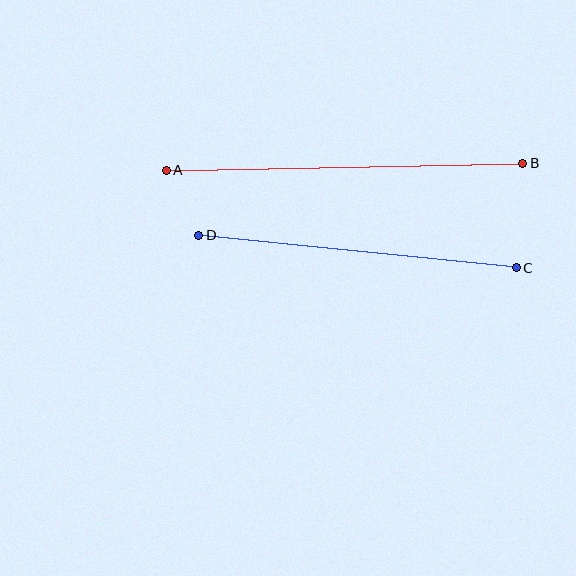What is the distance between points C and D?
The distance is approximately 319 pixels.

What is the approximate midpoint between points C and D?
The midpoint is at approximately (358, 252) pixels.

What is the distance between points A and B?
The distance is approximately 356 pixels.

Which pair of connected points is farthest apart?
Points A and B are farthest apart.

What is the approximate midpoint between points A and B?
The midpoint is at approximately (345, 167) pixels.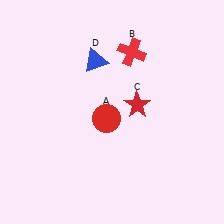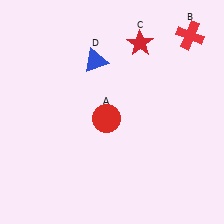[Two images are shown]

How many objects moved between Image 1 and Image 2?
2 objects moved between the two images.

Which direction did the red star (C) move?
The red star (C) moved up.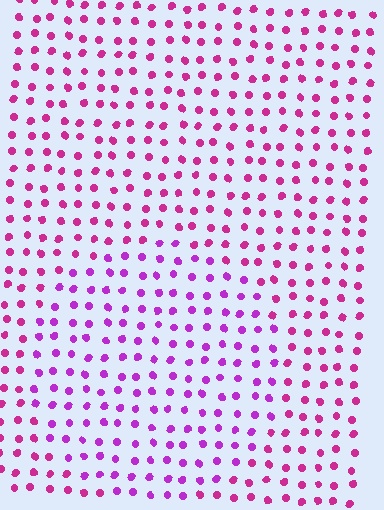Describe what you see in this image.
The image is filled with small magenta elements in a uniform arrangement. A circle-shaped region is visible where the elements are tinted to a slightly different hue, forming a subtle color boundary.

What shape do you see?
I see a circle.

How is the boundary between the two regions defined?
The boundary is defined purely by a slight shift in hue (about 28 degrees). Spacing, size, and orientation are identical on both sides.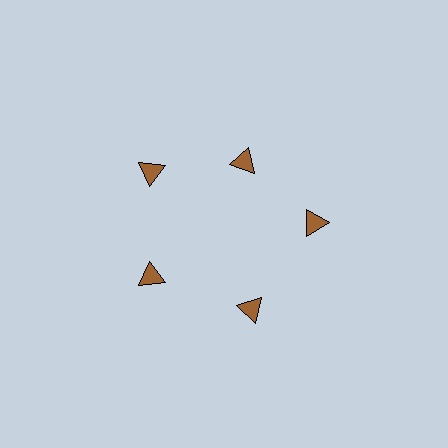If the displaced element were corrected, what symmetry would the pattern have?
It would have 5-fold rotational symmetry — the pattern would map onto itself every 72 degrees.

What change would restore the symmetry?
The symmetry would be restored by moving it outward, back onto the ring so that all 5 triangles sit at equal angles and equal distance from the center.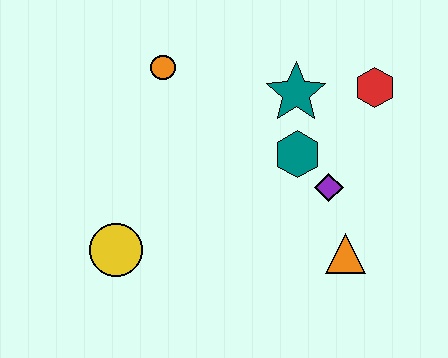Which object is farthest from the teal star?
The yellow circle is farthest from the teal star.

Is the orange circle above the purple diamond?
Yes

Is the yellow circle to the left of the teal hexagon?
Yes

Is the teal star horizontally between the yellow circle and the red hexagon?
Yes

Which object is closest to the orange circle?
The teal star is closest to the orange circle.